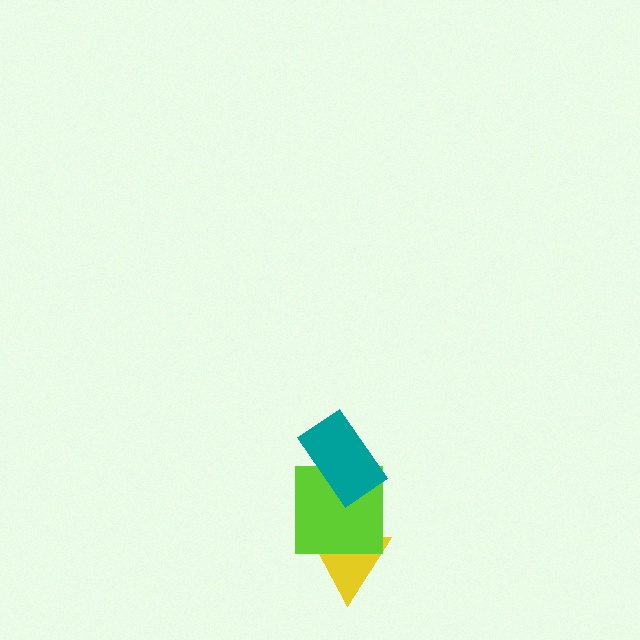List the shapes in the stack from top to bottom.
From top to bottom: the teal rectangle, the lime square, the yellow triangle.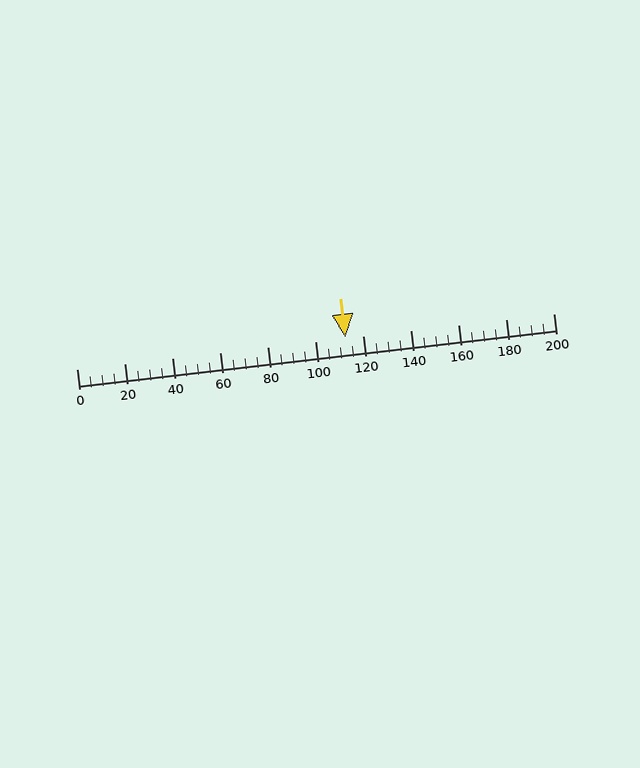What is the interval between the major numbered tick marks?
The major tick marks are spaced 20 units apart.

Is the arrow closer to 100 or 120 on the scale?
The arrow is closer to 120.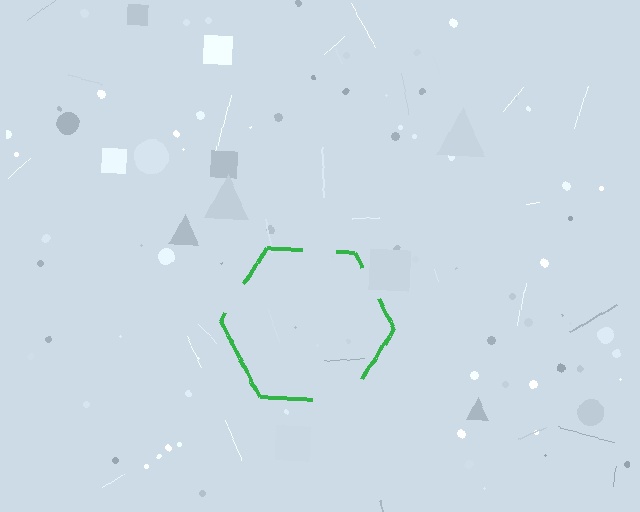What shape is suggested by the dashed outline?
The dashed outline suggests a hexagon.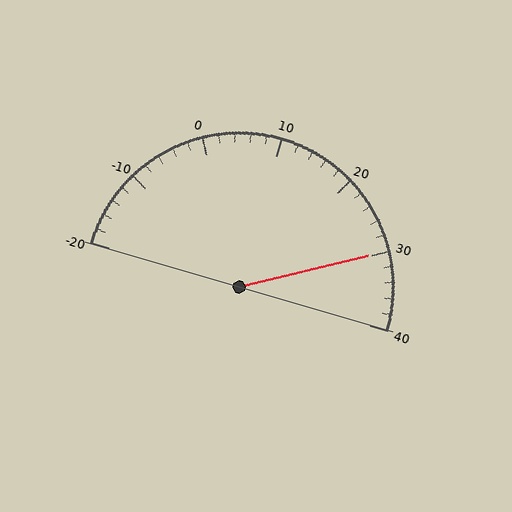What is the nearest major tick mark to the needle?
The nearest major tick mark is 30.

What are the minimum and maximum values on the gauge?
The gauge ranges from -20 to 40.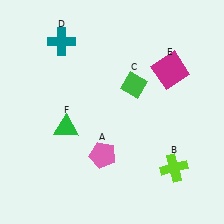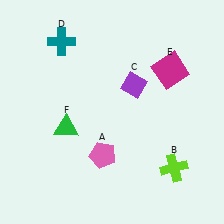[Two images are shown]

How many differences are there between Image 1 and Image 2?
There is 1 difference between the two images.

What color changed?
The diamond (C) changed from green in Image 1 to purple in Image 2.